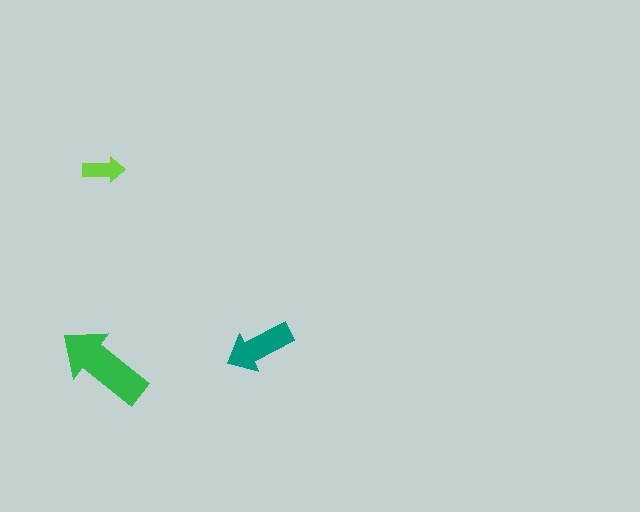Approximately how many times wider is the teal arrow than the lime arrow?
About 1.5 times wider.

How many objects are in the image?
There are 3 objects in the image.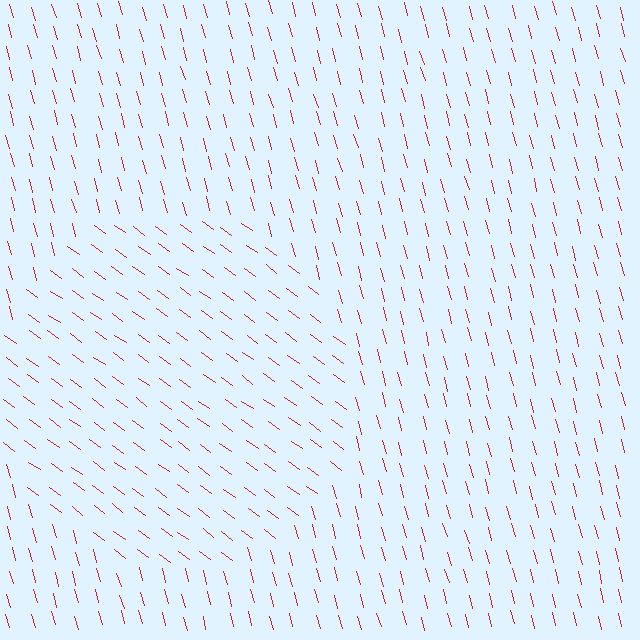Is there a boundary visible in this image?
Yes, there is a texture boundary formed by a change in line orientation.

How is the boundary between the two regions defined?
The boundary is defined purely by a change in line orientation (approximately 39 degrees difference). All lines are the same color and thickness.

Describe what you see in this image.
The image is filled with small red line segments. A circle region in the image has lines oriented differently from the surrounding lines, creating a visible texture boundary.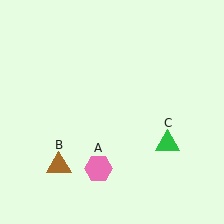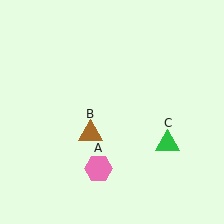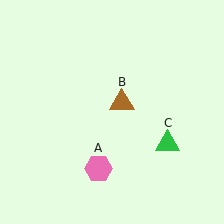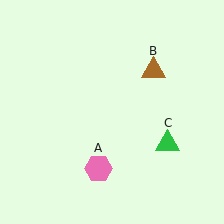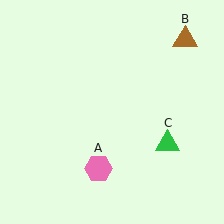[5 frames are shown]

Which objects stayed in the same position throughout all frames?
Pink hexagon (object A) and green triangle (object C) remained stationary.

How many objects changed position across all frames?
1 object changed position: brown triangle (object B).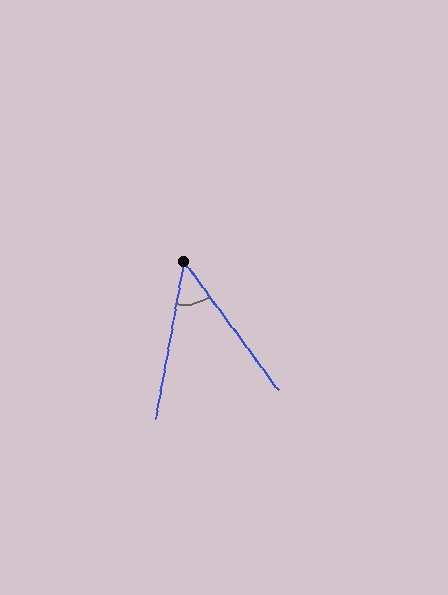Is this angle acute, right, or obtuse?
It is acute.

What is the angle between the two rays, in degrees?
Approximately 47 degrees.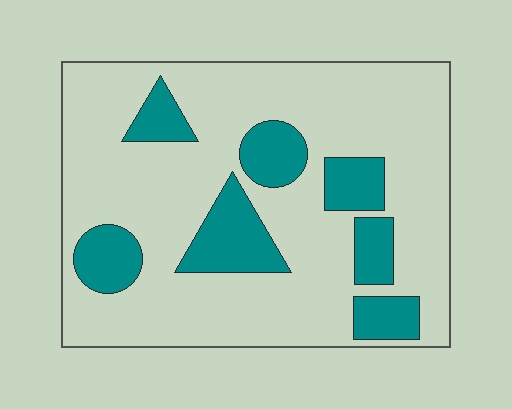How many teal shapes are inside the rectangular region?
7.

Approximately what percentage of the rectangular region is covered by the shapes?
Approximately 25%.